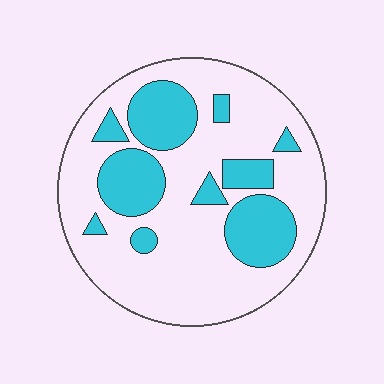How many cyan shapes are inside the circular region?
10.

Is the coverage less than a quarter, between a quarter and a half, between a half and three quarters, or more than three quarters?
Between a quarter and a half.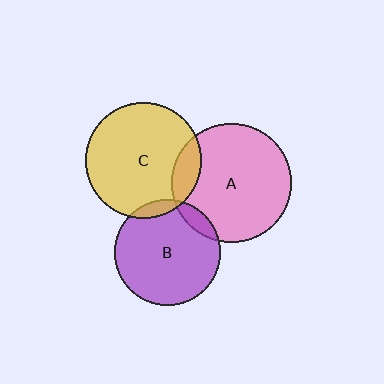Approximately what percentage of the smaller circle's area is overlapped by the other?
Approximately 15%.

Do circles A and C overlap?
Yes.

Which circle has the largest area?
Circle A (pink).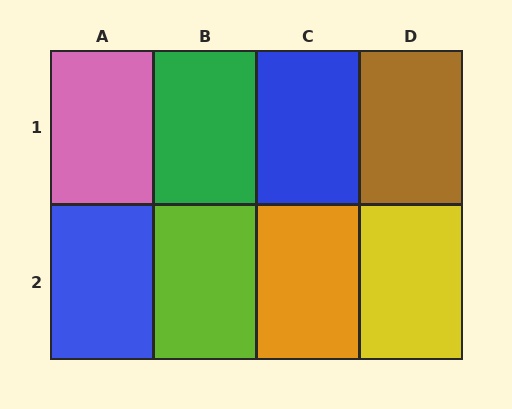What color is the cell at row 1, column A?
Pink.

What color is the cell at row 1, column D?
Brown.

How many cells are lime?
1 cell is lime.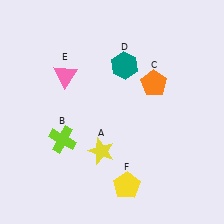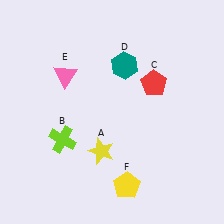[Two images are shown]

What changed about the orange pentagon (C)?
In Image 1, C is orange. In Image 2, it changed to red.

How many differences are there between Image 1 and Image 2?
There is 1 difference between the two images.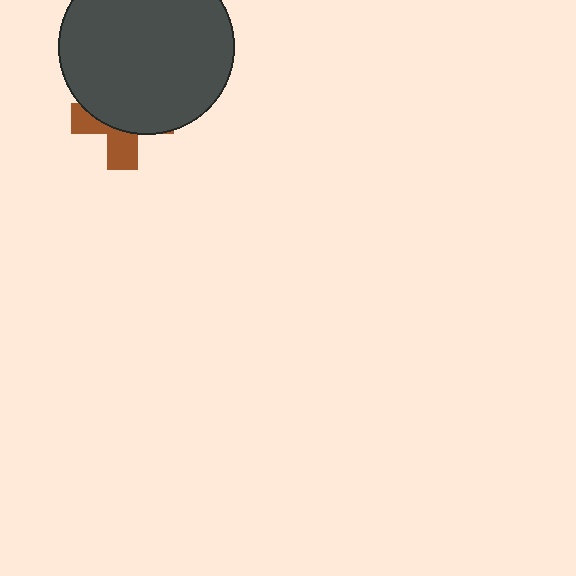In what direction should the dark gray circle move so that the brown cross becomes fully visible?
The dark gray circle should move up. That is the shortest direction to clear the overlap and leave the brown cross fully visible.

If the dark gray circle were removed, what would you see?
You would see the complete brown cross.